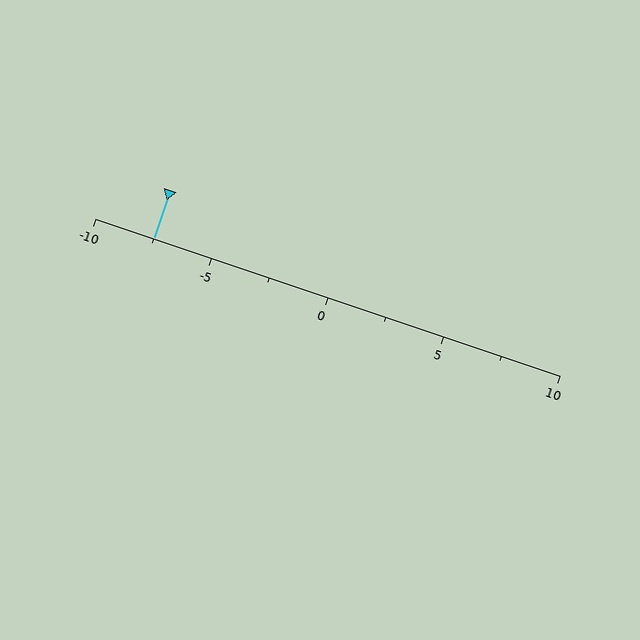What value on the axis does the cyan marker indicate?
The marker indicates approximately -7.5.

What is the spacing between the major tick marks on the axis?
The major ticks are spaced 5 apart.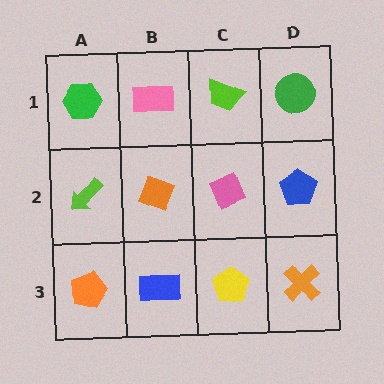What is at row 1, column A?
A green hexagon.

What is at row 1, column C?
A lime trapezoid.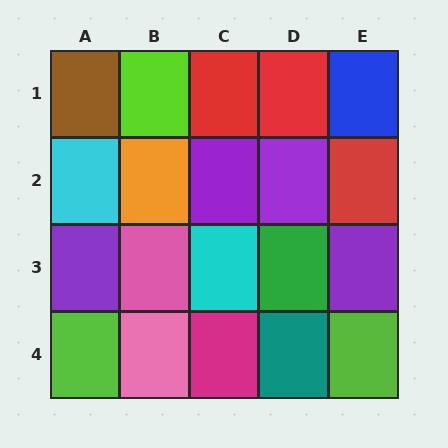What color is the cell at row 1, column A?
Brown.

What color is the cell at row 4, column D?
Teal.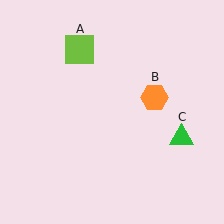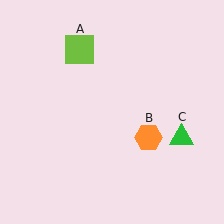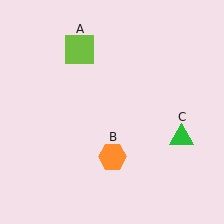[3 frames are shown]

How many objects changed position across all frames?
1 object changed position: orange hexagon (object B).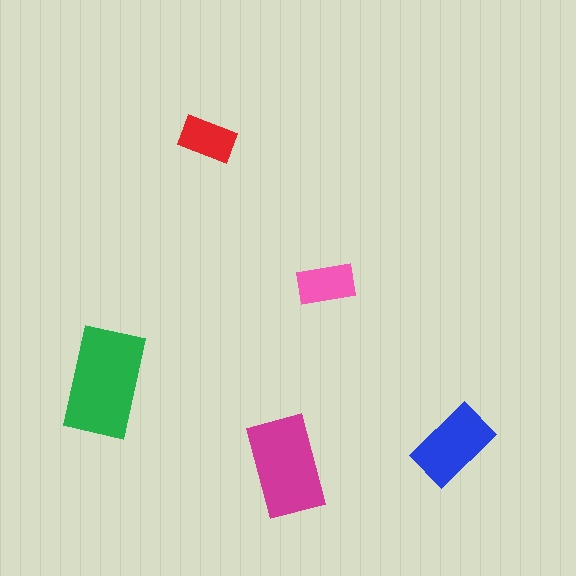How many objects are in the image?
There are 5 objects in the image.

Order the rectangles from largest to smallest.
the green one, the magenta one, the blue one, the pink one, the red one.